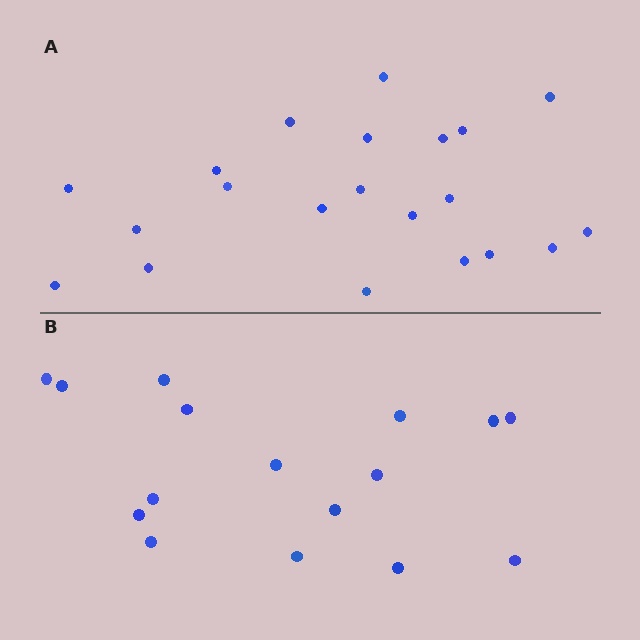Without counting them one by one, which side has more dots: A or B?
Region A (the top region) has more dots.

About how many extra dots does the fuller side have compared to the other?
Region A has about 5 more dots than region B.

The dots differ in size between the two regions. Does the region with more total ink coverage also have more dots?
No. Region B has more total ink coverage because its dots are larger, but region A actually contains more individual dots. Total area can be misleading — the number of items is what matters here.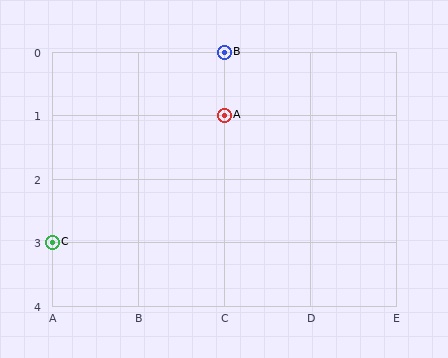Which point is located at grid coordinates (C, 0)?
Point B is at (C, 0).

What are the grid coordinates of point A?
Point A is at grid coordinates (C, 1).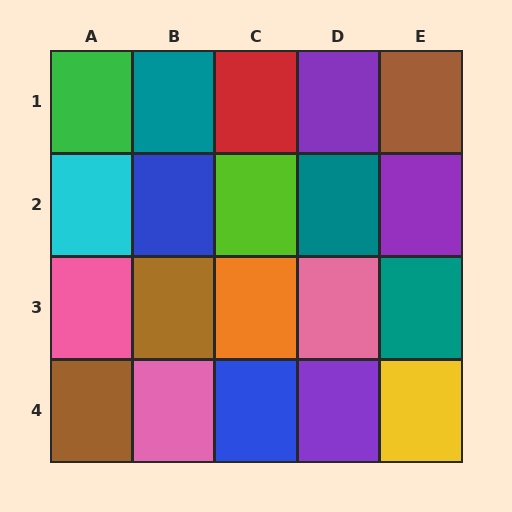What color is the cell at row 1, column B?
Teal.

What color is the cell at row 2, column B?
Blue.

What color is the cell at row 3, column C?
Orange.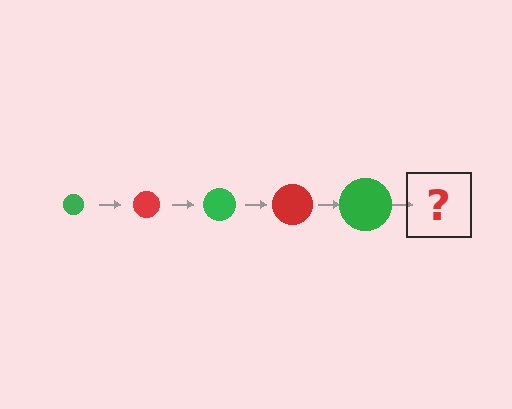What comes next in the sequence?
The next element should be a red circle, larger than the previous one.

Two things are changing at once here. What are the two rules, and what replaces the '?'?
The two rules are that the circle grows larger each step and the color cycles through green and red. The '?' should be a red circle, larger than the previous one.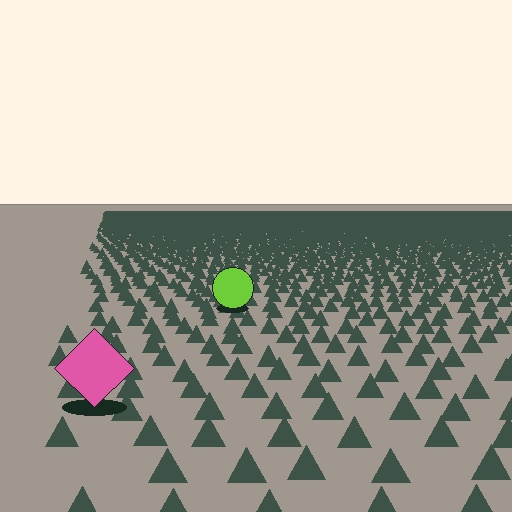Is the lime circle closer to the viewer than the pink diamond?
No. The pink diamond is closer — you can tell from the texture gradient: the ground texture is coarser near it.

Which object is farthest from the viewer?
The lime circle is farthest from the viewer. It appears smaller and the ground texture around it is denser.